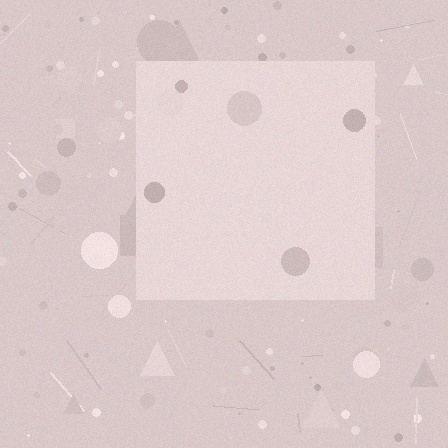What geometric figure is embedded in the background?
A square is embedded in the background.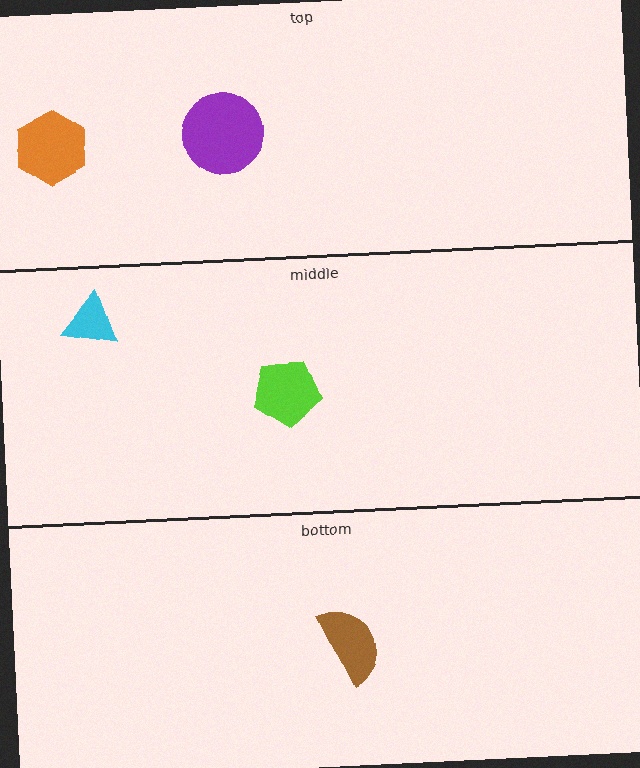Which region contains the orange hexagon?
The top region.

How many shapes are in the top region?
2.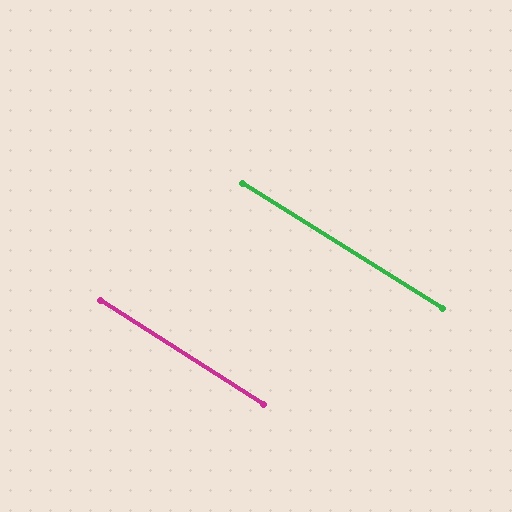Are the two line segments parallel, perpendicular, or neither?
Parallel — their directions differ by only 0.5°.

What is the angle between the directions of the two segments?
Approximately 1 degree.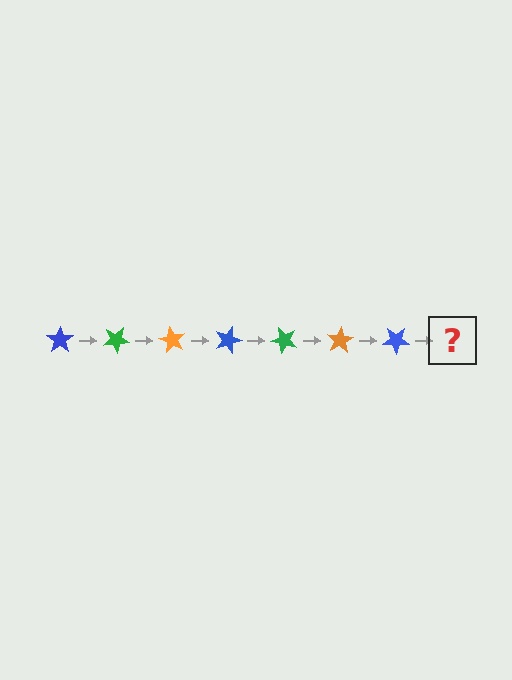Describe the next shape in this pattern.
It should be a green star, rotated 210 degrees from the start.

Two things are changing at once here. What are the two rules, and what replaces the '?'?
The two rules are that it rotates 30 degrees each step and the color cycles through blue, green, and orange. The '?' should be a green star, rotated 210 degrees from the start.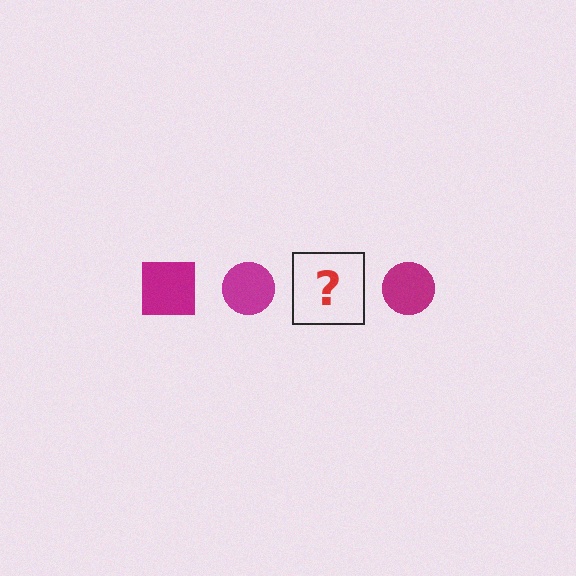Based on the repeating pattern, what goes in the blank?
The blank should be a magenta square.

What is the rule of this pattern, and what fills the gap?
The rule is that the pattern cycles through square, circle shapes in magenta. The gap should be filled with a magenta square.